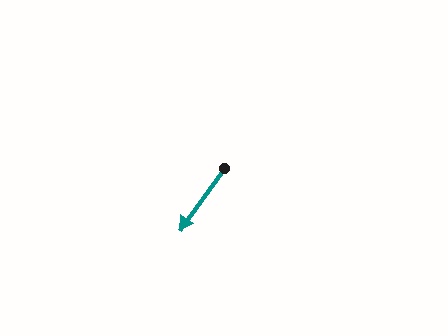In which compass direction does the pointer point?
Southwest.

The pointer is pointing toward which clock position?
Roughly 7 o'clock.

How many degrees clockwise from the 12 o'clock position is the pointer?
Approximately 216 degrees.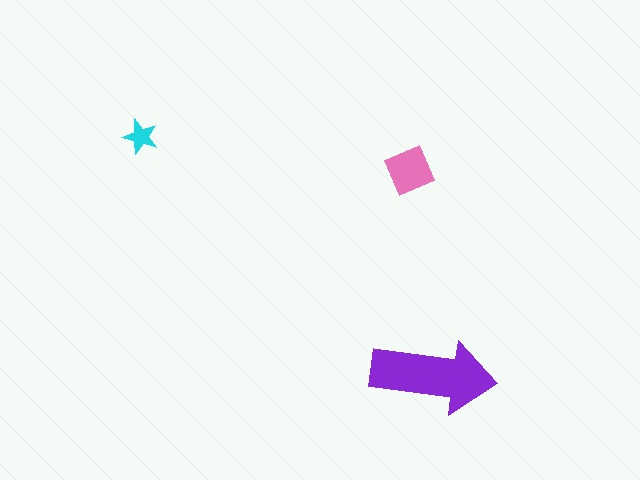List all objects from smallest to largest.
The cyan star, the pink square, the purple arrow.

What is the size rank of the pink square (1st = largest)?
2nd.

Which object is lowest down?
The purple arrow is bottommost.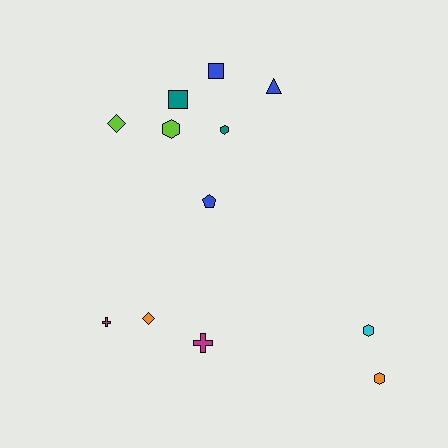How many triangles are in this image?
There is 1 triangle.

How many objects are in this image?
There are 12 objects.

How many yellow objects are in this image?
There are no yellow objects.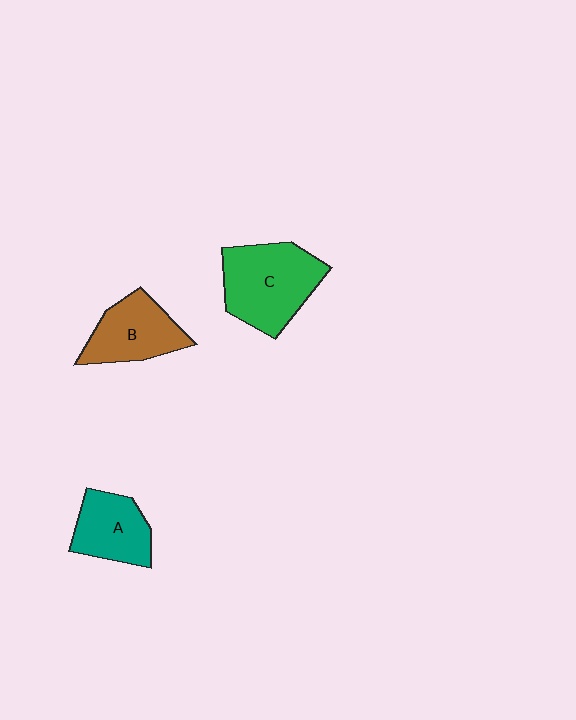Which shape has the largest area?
Shape C (green).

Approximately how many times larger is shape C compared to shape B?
Approximately 1.4 times.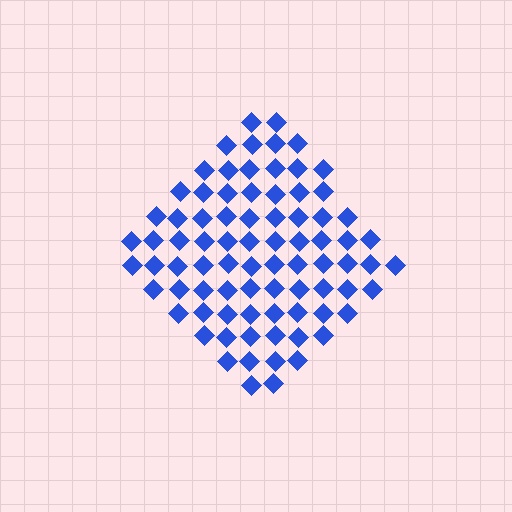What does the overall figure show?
The overall figure shows a diamond.